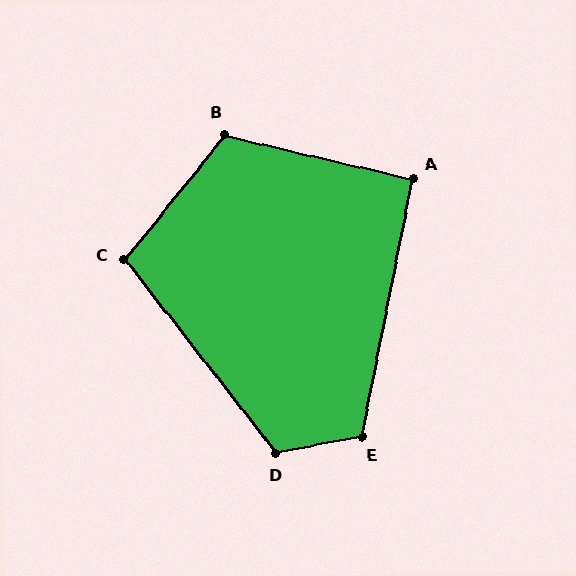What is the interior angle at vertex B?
Approximately 115 degrees (obtuse).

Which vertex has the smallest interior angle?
A, at approximately 92 degrees.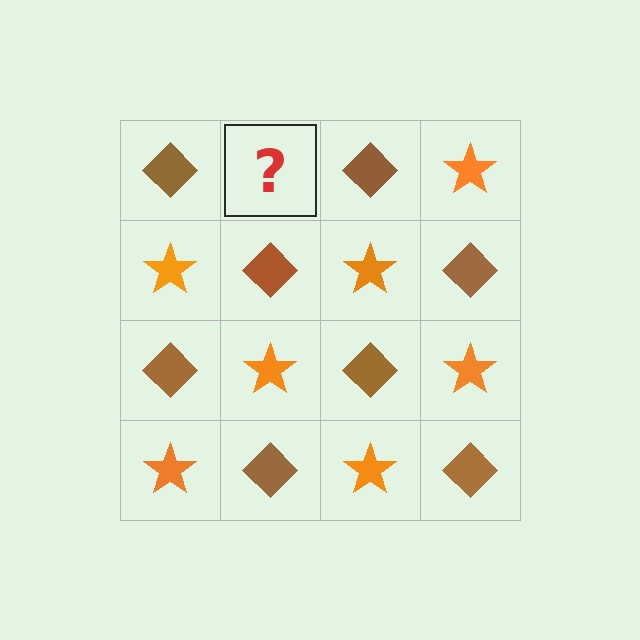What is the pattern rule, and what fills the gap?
The rule is that it alternates brown diamond and orange star in a checkerboard pattern. The gap should be filled with an orange star.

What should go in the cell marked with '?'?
The missing cell should contain an orange star.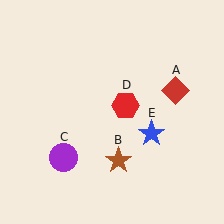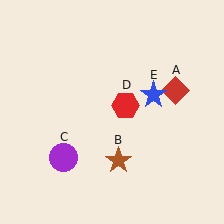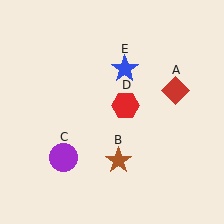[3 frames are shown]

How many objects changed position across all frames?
1 object changed position: blue star (object E).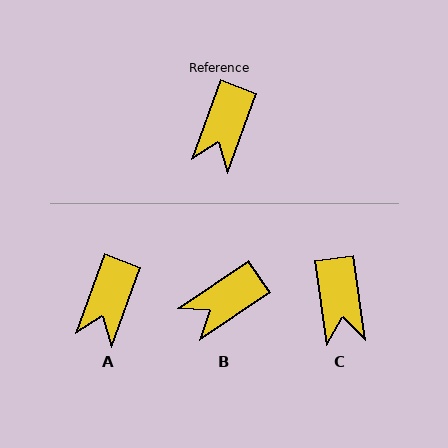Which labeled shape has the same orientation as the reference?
A.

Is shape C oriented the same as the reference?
No, it is off by about 29 degrees.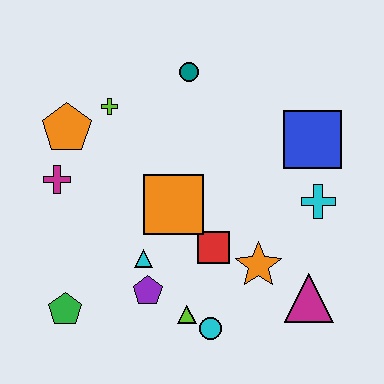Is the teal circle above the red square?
Yes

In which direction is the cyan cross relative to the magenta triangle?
The cyan cross is above the magenta triangle.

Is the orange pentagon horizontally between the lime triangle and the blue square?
No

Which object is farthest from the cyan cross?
The green pentagon is farthest from the cyan cross.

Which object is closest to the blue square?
The cyan cross is closest to the blue square.